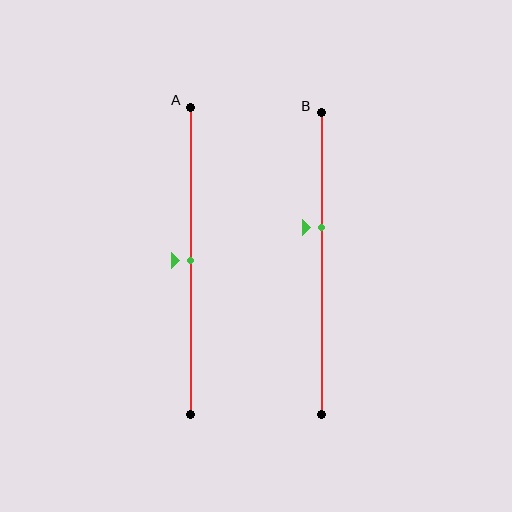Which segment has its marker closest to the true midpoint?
Segment A has its marker closest to the true midpoint.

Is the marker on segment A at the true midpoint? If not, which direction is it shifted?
Yes, the marker on segment A is at the true midpoint.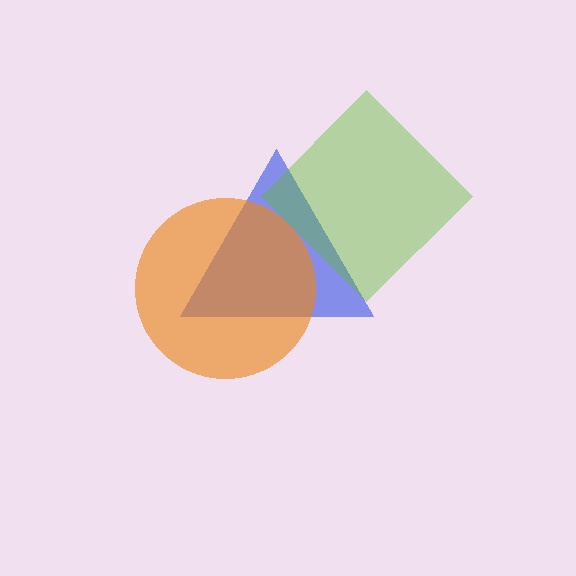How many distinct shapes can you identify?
There are 3 distinct shapes: a blue triangle, an orange circle, a lime diamond.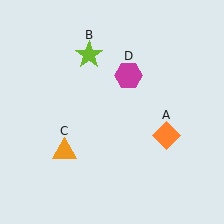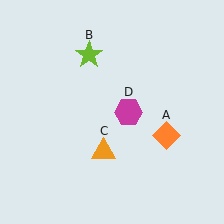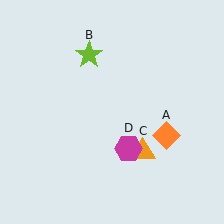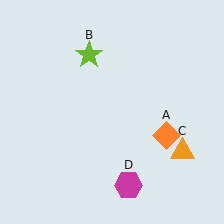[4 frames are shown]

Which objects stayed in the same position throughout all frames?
Orange diamond (object A) and lime star (object B) remained stationary.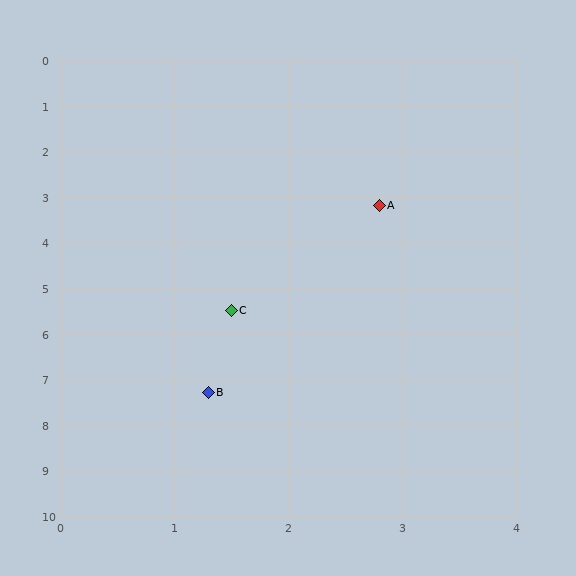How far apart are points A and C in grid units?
Points A and C are about 2.6 grid units apart.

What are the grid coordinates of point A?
Point A is at approximately (2.8, 3.2).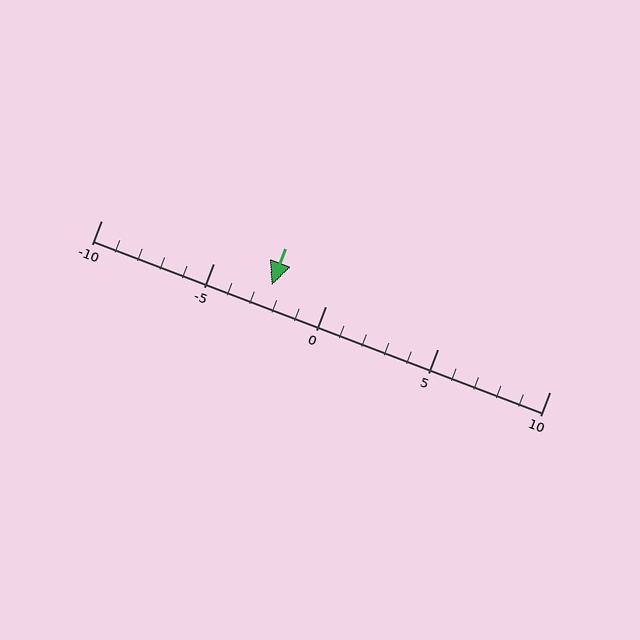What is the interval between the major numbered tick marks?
The major tick marks are spaced 5 units apart.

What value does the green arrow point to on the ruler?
The green arrow points to approximately -2.